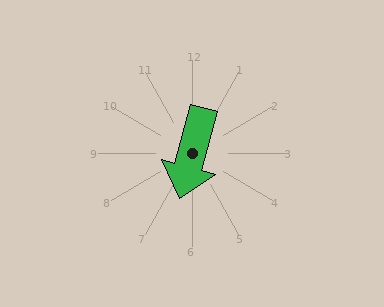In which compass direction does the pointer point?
South.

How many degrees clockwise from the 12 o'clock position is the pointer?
Approximately 195 degrees.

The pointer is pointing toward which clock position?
Roughly 7 o'clock.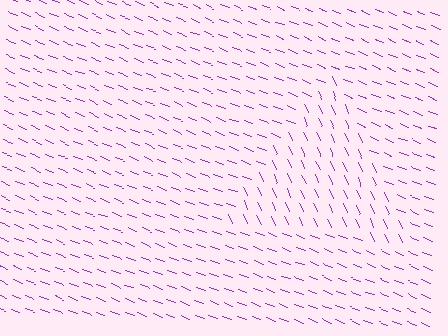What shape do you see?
I see a triangle.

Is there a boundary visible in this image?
Yes, there is a texture boundary formed by a change in line orientation.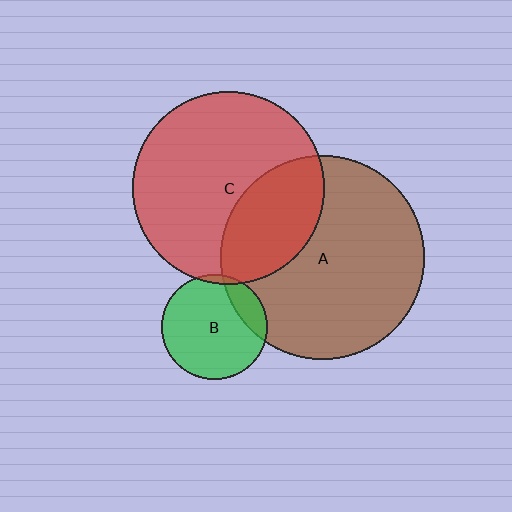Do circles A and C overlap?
Yes.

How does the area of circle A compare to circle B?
Approximately 3.7 times.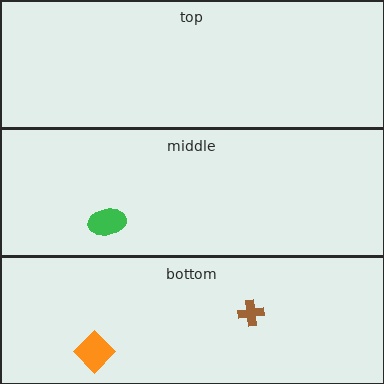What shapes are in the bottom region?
The brown cross, the orange diamond.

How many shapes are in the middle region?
1.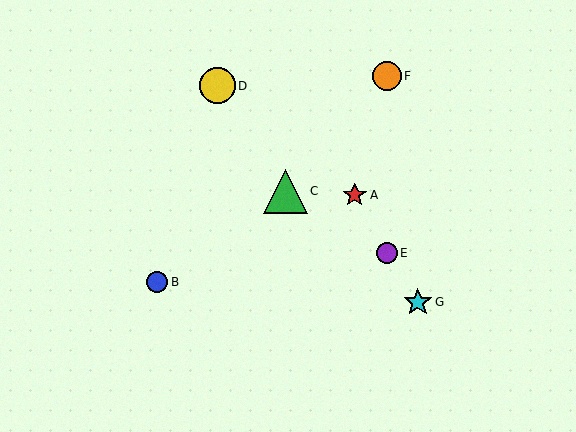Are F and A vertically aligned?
No, F is at x≈387 and A is at x≈355.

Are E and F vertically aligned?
Yes, both are at x≈387.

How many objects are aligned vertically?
2 objects (E, F) are aligned vertically.